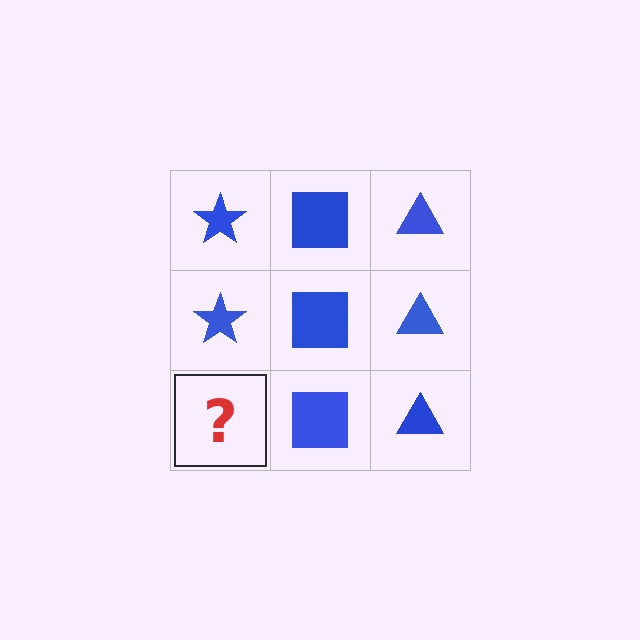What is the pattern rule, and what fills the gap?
The rule is that each column has a consistent shape. The gap should be filled with a blue star.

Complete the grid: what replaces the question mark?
The question mark should be replaced with a blue star.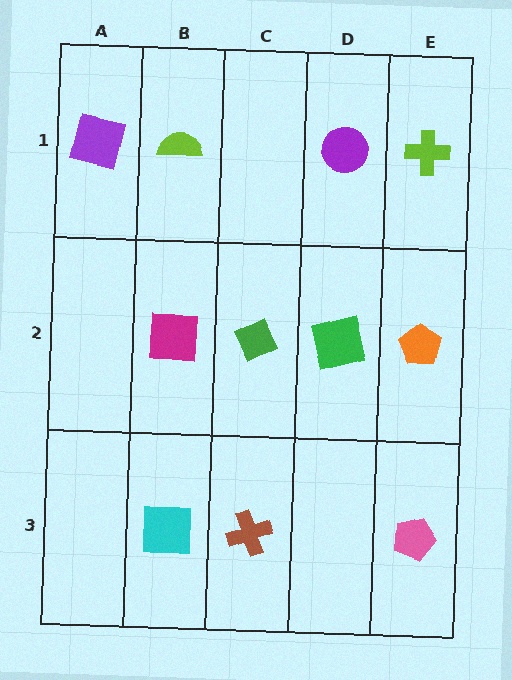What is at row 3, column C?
A brown cross.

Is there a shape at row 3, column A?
No, that cell is empty.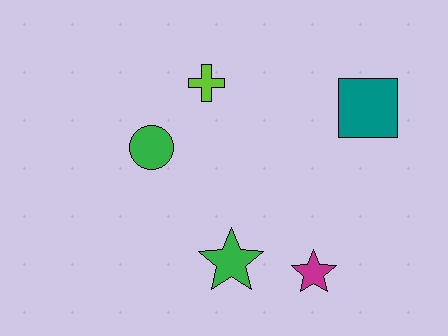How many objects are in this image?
There are 5 objects.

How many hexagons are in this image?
There are no hexagons.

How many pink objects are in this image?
There are no pink objects.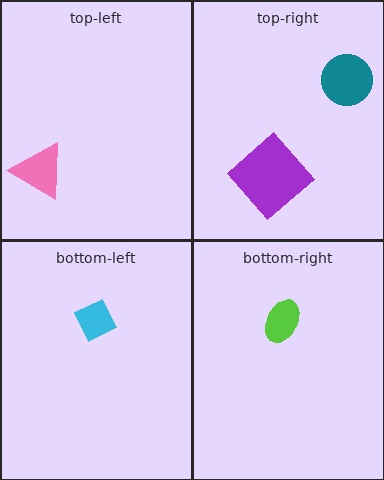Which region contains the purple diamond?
The top-right region.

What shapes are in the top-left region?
The pink triangle.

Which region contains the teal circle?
The top-right region.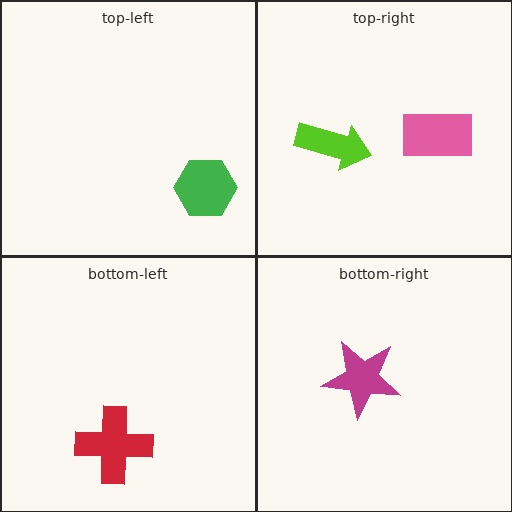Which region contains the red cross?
The bottom-left region.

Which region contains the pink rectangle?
The top-right region.